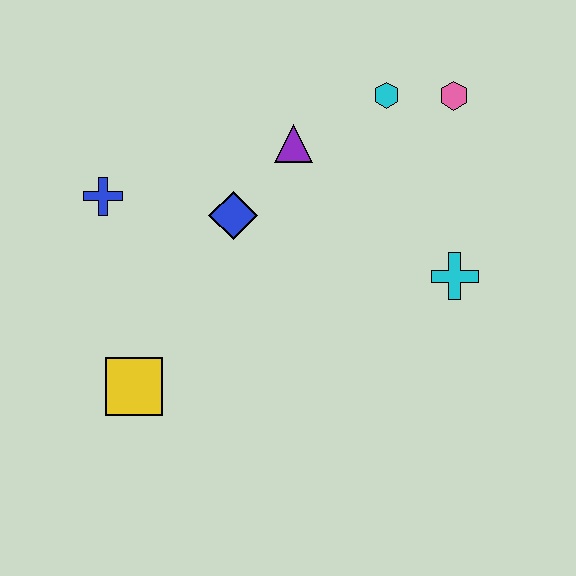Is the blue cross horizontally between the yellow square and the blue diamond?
No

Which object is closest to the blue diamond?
The purple triangle is closest to the blue diamond.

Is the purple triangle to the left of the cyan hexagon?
Yes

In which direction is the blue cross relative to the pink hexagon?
The blue cross is to the left of the pink hexagon.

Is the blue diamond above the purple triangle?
No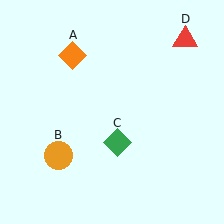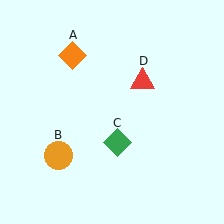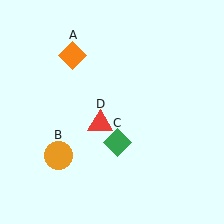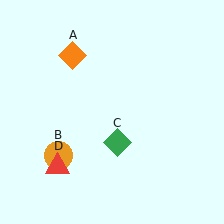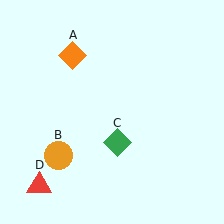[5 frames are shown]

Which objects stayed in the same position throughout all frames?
Orange diamond (object A) and orange circle (object B) and green diamond (object C) remained stationary.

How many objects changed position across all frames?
1 object changed position: red triangle (object D).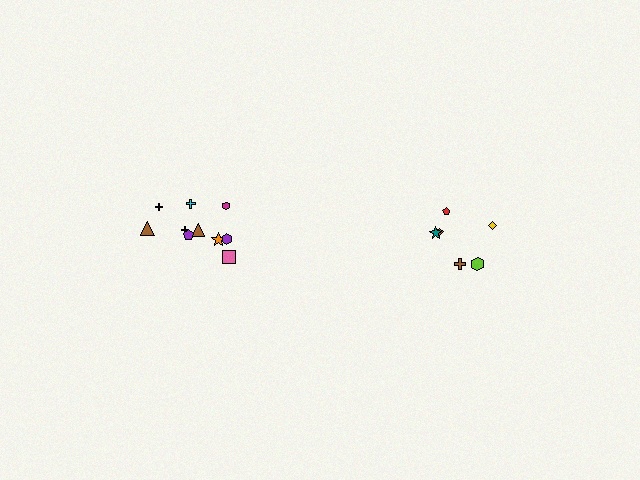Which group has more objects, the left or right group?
The left group.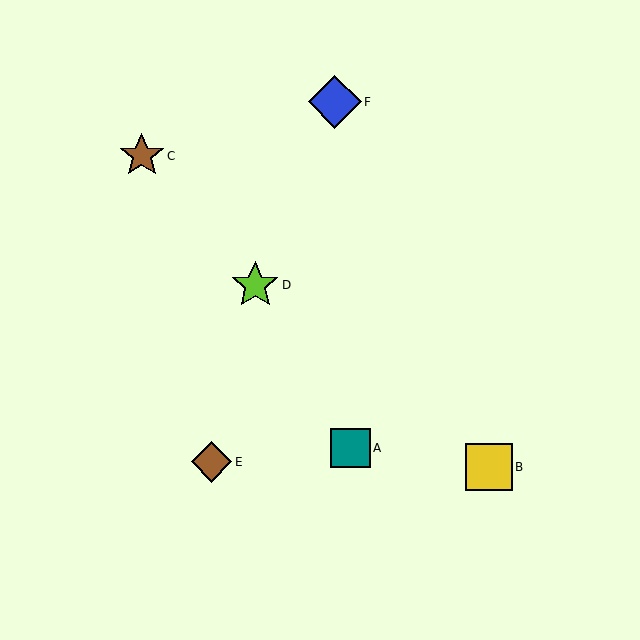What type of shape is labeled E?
Shape E is a brown diamond.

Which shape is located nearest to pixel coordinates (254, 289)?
The lime star (labeled D) at (255, 285) is nearest to that location.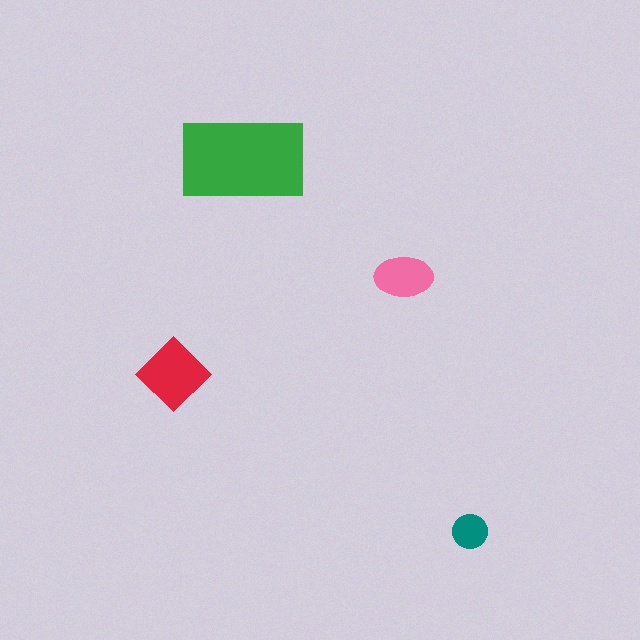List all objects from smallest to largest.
The teal circle, the pink ellipse, the red diamond, the green rectangle.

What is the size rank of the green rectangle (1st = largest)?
1st.